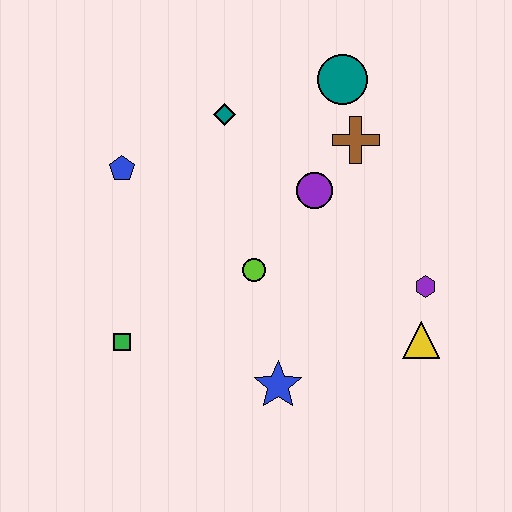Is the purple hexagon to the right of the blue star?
Yes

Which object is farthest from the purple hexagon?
The blue pentagon is farthest from the purple hexagon.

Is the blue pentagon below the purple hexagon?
No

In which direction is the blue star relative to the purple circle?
The blue star is below the purple circle.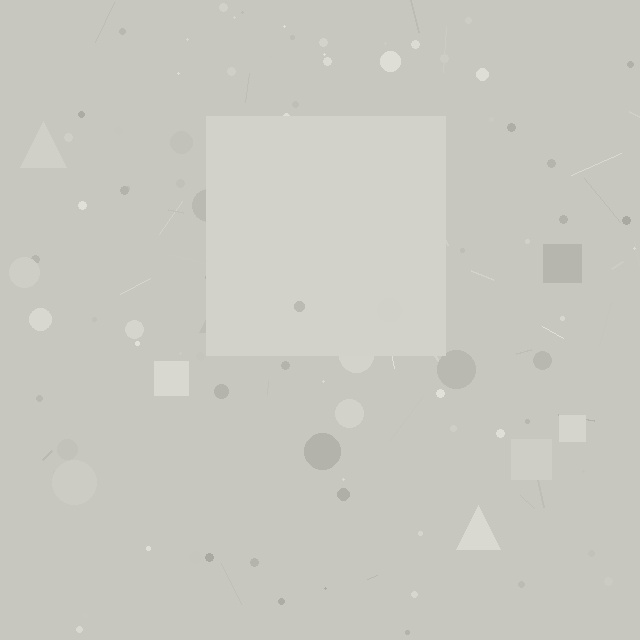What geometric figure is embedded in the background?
A square is embedded in the background.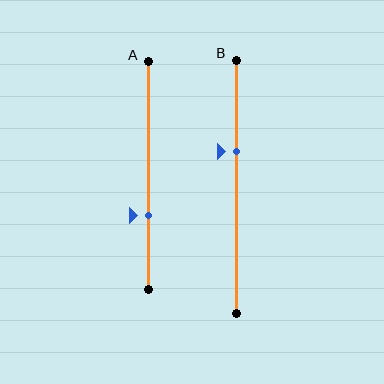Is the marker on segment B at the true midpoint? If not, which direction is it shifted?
No, the marker on segment B is shifted upward by about 14% of the segment length.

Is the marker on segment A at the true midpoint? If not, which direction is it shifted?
No, the marker on segment A is shifted downward by about 17% of the segment length.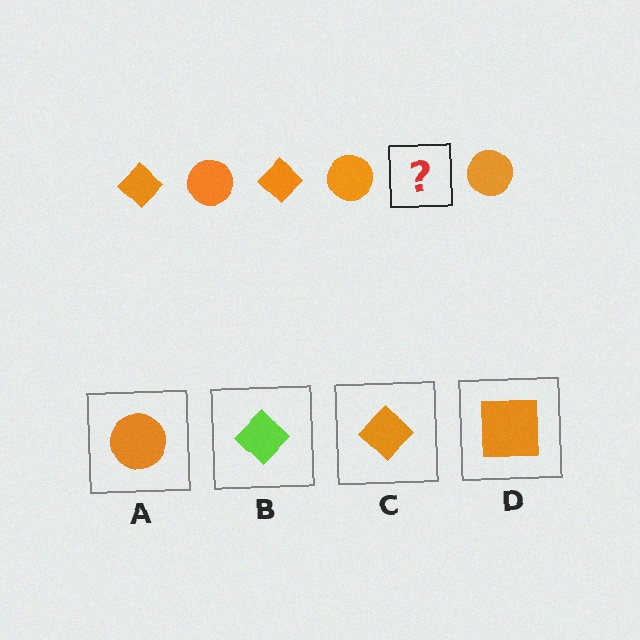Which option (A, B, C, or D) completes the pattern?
C.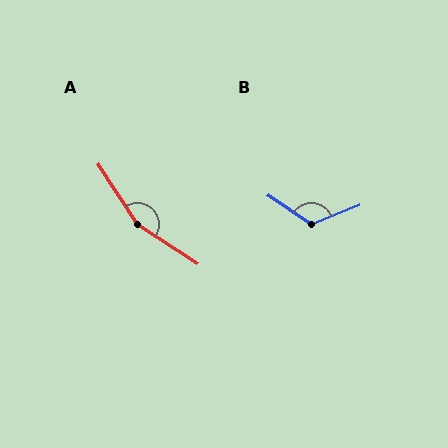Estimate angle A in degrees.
Approximately 156 degrees.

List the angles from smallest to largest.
B (123°), A (156°).